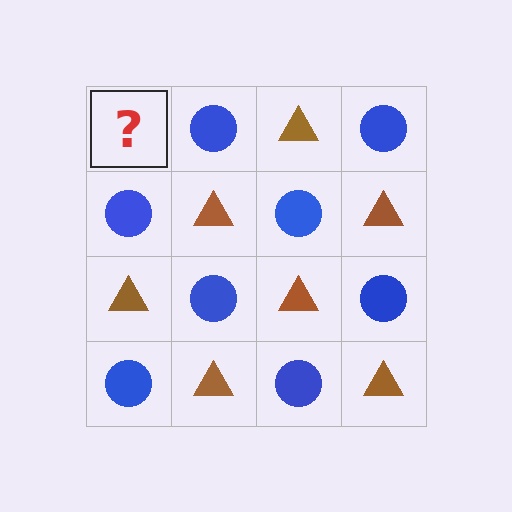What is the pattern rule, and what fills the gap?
The rule is that it alternates brown triangle and blue circle in a checkerboard pattern. The gap should be filled with a brown triangle.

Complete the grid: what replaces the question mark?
The question mark should be replaced with a brown triangle.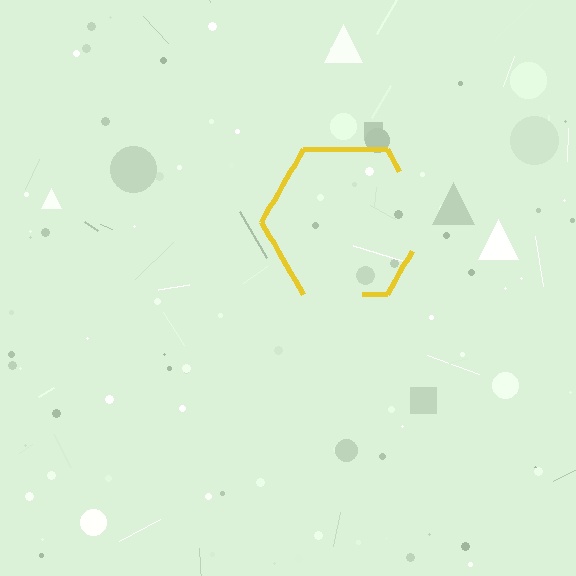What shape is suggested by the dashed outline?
The dashed outline suggests a hexagon.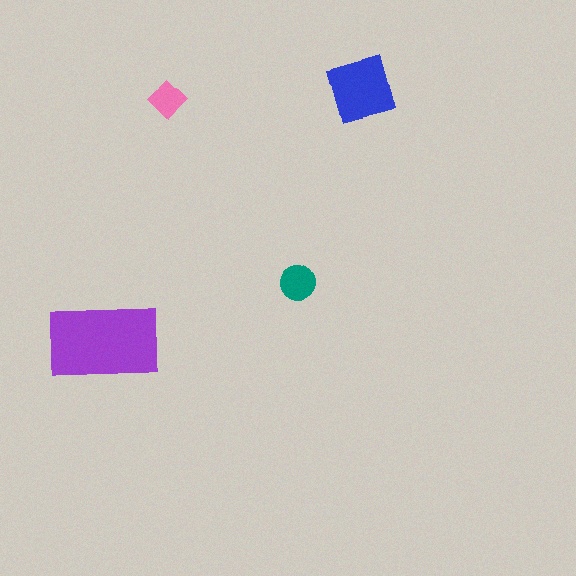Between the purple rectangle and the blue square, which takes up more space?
The purple rectangle.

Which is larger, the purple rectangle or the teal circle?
The purple rectangle.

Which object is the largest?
The purple rectangle.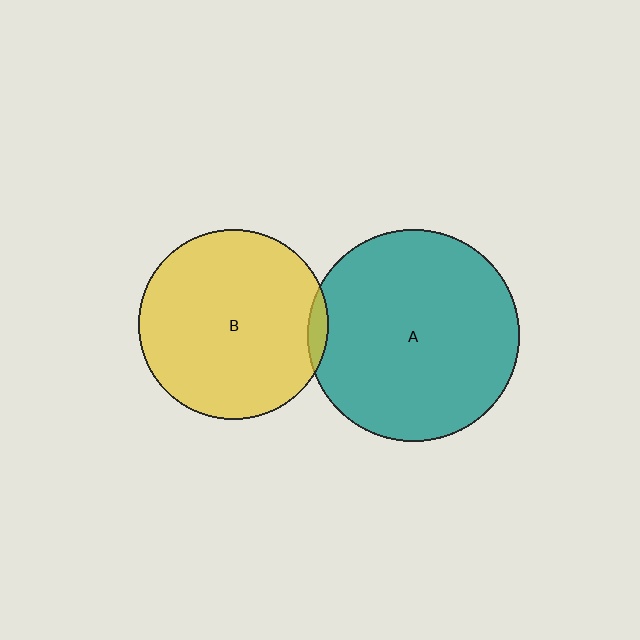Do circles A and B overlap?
Yes.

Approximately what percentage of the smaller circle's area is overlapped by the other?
Approximately 5%.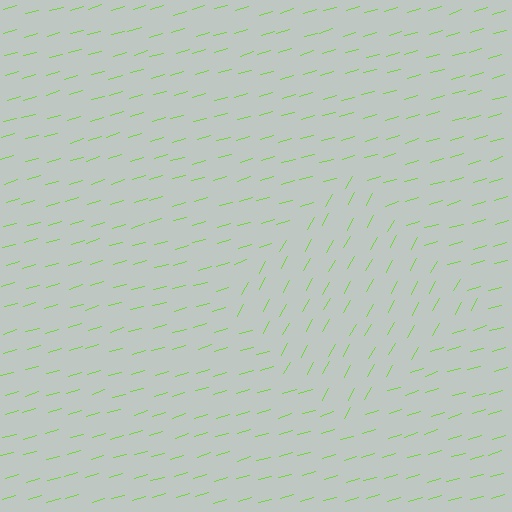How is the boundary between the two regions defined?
The boundary is defined purely by a change in line orientation (approximately 45 degrees difference). All lines are the same color and thickness.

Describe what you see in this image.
The image is filled with small lime line segments. A diamond region in the image has lines oriented differently from the surrounding lines, creating a visible texture boundary.